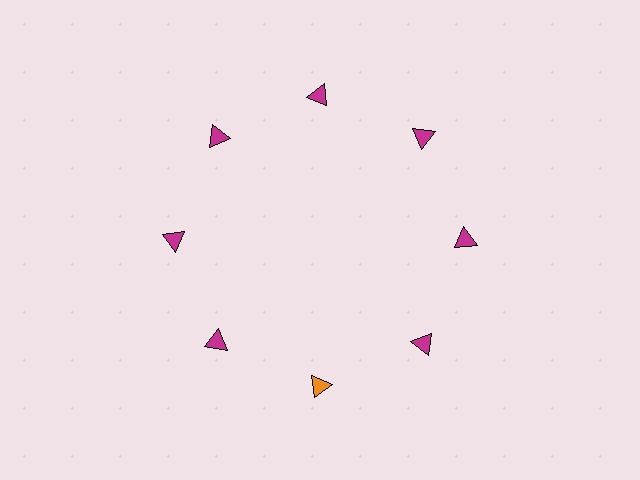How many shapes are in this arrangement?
There are 8 shapes arranged in a ring pattern.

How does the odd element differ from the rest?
It has a different color: orange instead of magenta.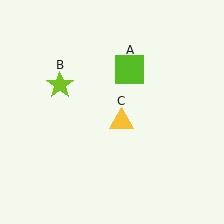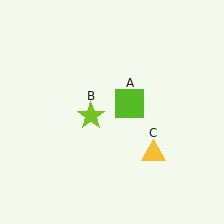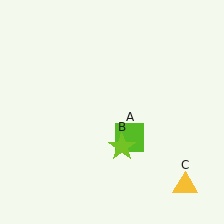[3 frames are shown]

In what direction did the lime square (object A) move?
The lime square (object A) moved down.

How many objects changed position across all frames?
3 objects changed position: lime square (object A), lime star (object B), yellow triangle (object C).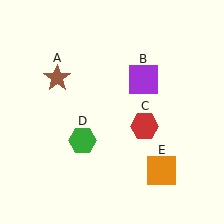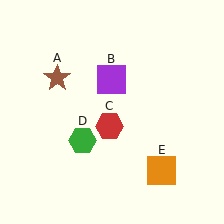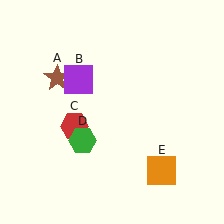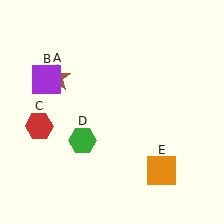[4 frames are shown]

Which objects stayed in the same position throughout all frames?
Brown star (object A) and green hexagon (object D) and orange square (object E) remained stationary.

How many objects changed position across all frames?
2 objects changed position: purple square (object B), red hexagon (object C).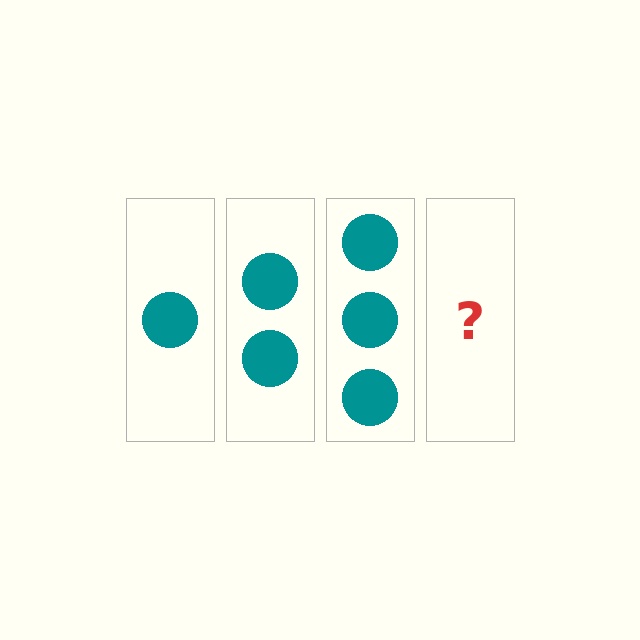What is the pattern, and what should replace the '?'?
The pattern is that each step adds one more circle. The '?' should be 4 circles.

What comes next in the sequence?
The next element should be 4 circles.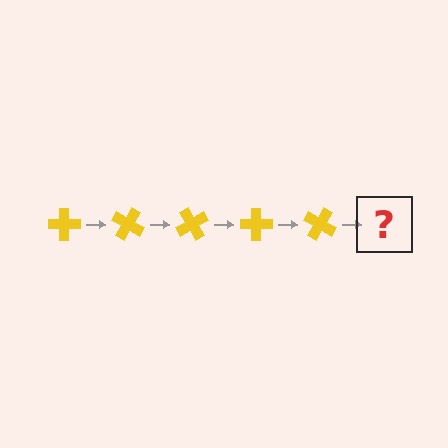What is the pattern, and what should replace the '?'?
The pattern is that the cross rotates 30 degrees each step. The '?' should be a yellow cross rotated 150 degrees.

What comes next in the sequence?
The next element should be a yellow cross rotated 150 degrees.